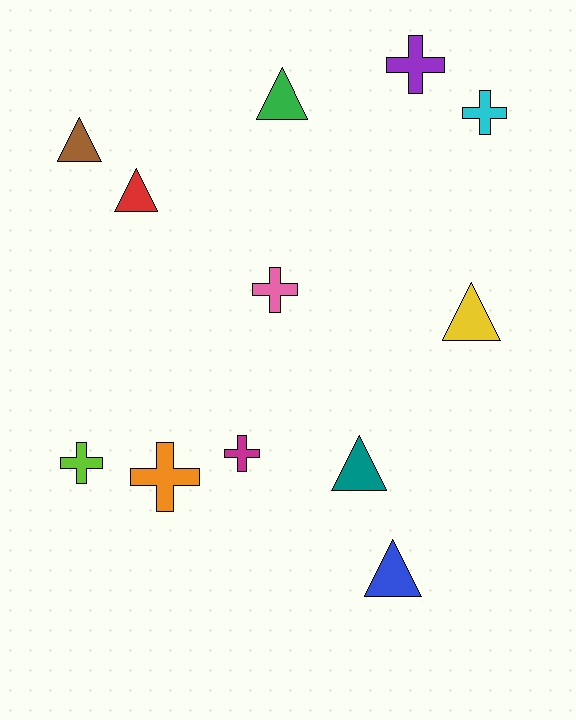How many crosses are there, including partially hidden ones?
There are 6 crosses.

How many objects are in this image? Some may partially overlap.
There are 12 objects.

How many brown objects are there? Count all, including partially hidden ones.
There is 1 brown object.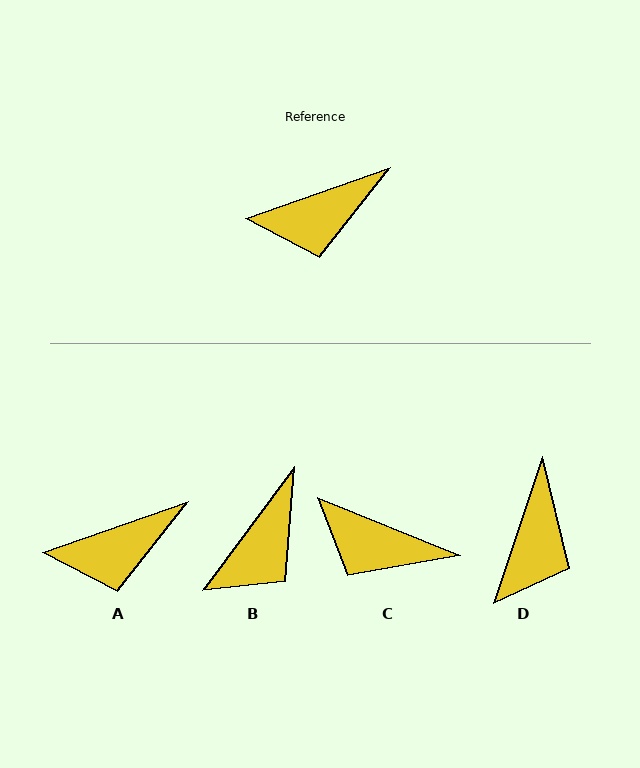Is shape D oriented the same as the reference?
No, it is off by about 52 degrees.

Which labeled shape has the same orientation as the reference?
A.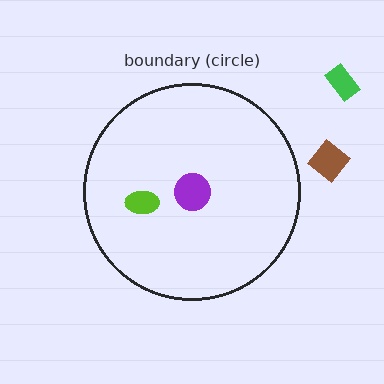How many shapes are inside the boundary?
2 inside, 2 outside.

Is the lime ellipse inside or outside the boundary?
Inside.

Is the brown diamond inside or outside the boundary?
Outside.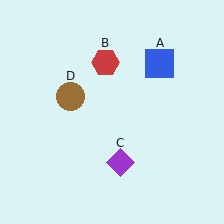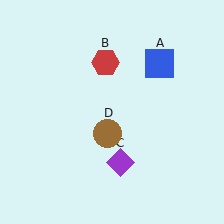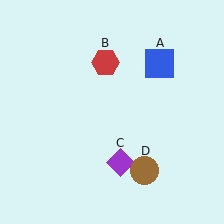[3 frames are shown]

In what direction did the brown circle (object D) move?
The brown circle (object D) moved down and to the right.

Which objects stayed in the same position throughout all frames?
Blue square (object A) and red hexagon (object B) and purple diamond (object C) remained stationary.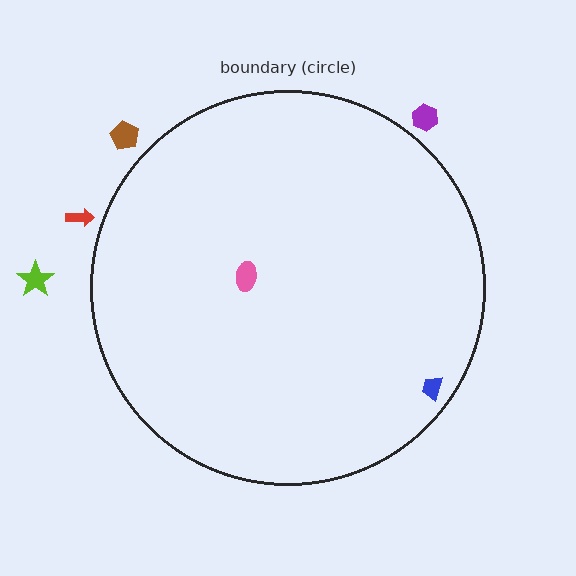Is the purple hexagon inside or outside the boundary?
Outside.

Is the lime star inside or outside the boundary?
Outside.